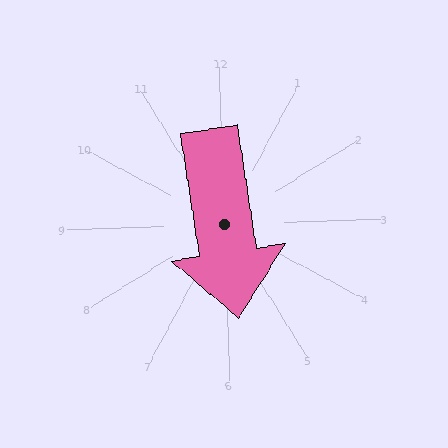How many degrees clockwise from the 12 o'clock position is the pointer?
Approximately 173 degrees.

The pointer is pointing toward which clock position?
Roughly 6 o'clock.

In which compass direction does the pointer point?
South.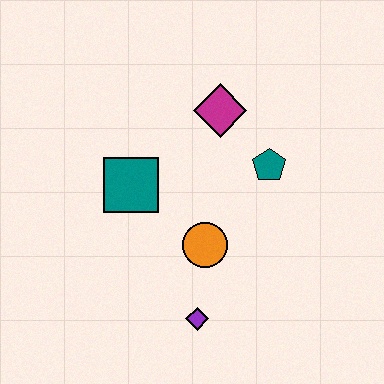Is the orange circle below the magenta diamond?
Yes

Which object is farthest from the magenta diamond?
The purple diamond is farthest from the magenta diamond.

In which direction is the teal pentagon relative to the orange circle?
The teal pentagon is above the orange circle.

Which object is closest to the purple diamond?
The orange circle is closest to the purple diamond.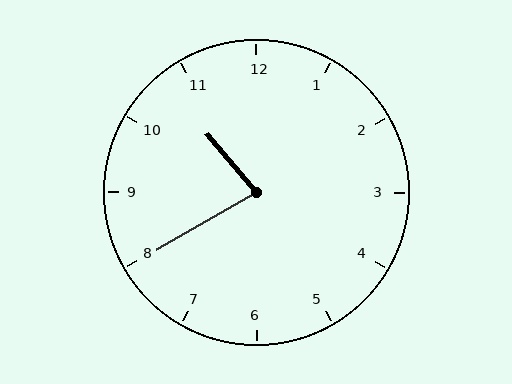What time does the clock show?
10:40.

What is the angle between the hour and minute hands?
Approximately 80 degrees.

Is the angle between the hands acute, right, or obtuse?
It is acute.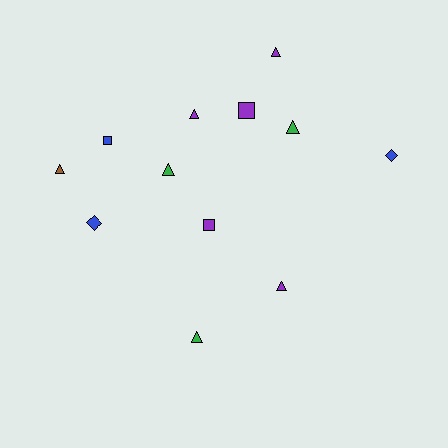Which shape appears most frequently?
Triangle, with 7 objects.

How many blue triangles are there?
There are no blue triangles.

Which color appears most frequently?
Purple, with 5 objects.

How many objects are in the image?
There are 12 objects.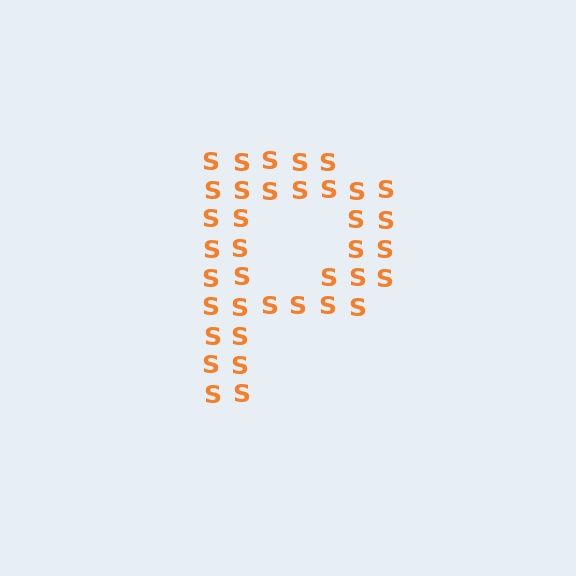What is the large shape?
The large shape is the letter P.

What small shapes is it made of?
It is made of small letter S's.